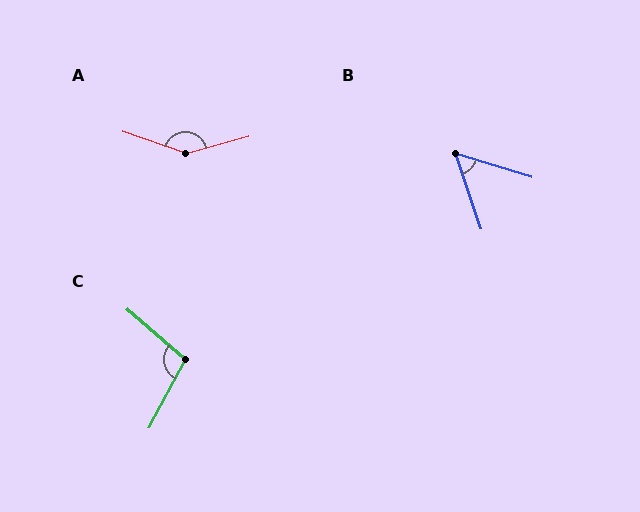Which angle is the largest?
A, at approximately 145 degrees.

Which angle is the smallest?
B, at approximately 54 degrees.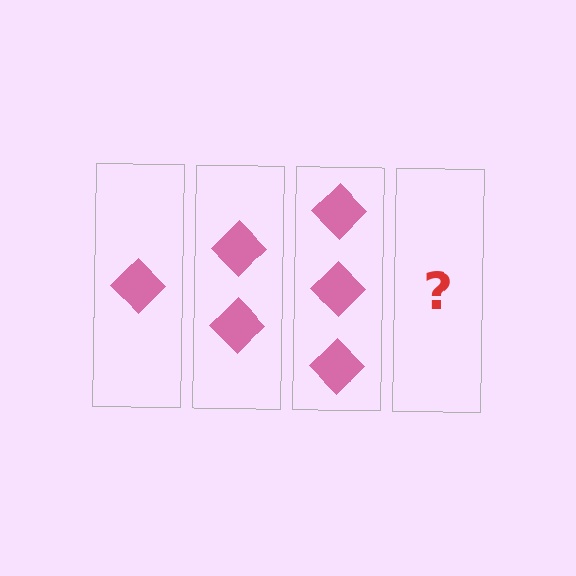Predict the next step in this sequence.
The next step is 4 diamonds.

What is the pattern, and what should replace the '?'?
The pattern is that each step adds one more diamond. The '?' should be 4 diamonds.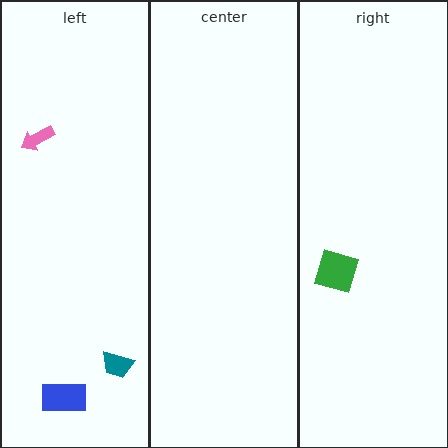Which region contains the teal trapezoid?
The left region.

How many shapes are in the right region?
1.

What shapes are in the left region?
The pink arrow, the blue rectangle, the teal trapezoid.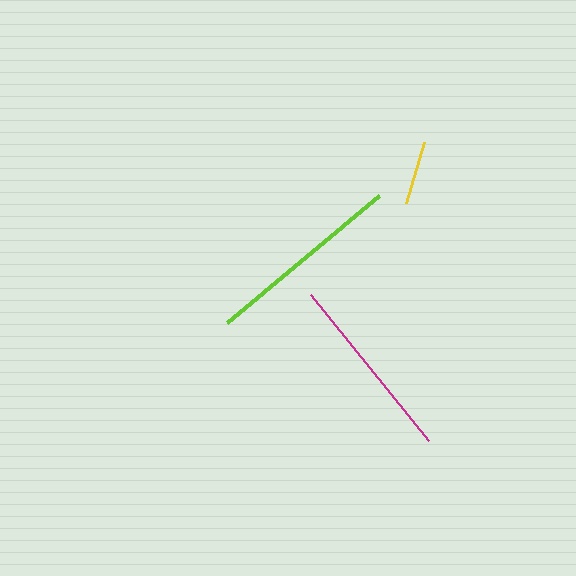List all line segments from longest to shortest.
From longest to shortest: lime, magenta, yellow.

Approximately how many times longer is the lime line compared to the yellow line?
The lime line is approximately 3.1 times the length of the yellow line.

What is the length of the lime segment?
The lime segment is approximately 198 pixels long.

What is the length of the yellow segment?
The yellow segment is approximately 64 pixels long.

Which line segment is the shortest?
The yellow line is the shortest at approximately 64 pixels.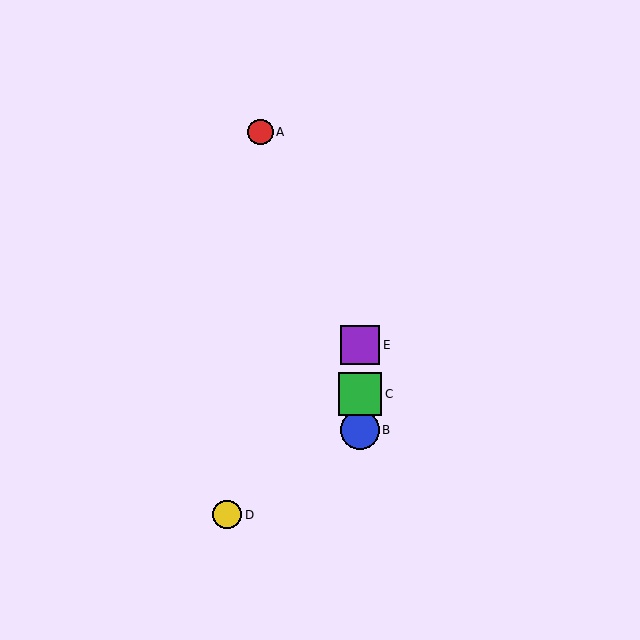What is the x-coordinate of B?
Object B is at x≈360.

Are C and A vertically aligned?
No, C is at x≈360 and A is at x≈260.